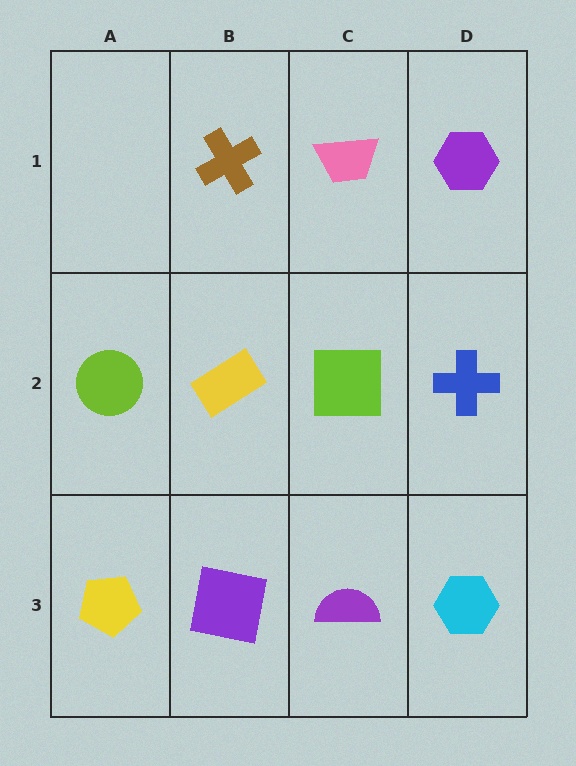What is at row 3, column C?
A purple semicircle.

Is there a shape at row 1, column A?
No, that cell is empty.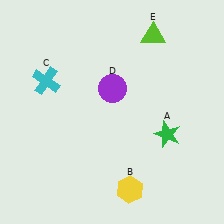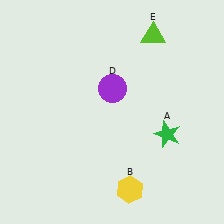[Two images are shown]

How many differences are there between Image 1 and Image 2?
There is 1 difference between the two images.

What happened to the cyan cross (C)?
The cyan cross (C) was removed in Image 2. It was in the top-left area of Image 1.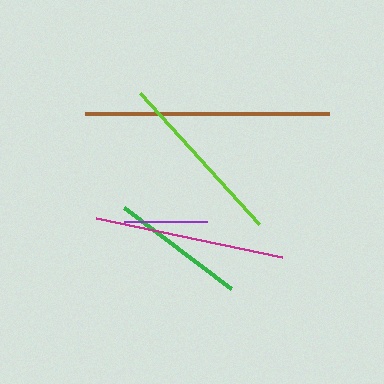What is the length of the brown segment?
The brown segment is approximately 244 pixels long.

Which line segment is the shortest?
The purple line is the shortest at approximately 83 pixels.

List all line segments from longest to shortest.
From longest to shortest: brown, magenta, lime, green, purple.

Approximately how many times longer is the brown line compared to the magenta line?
The brown line is approximately 1.3 times the length of the magenta line.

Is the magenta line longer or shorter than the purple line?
The magenta line is longer than the purple line.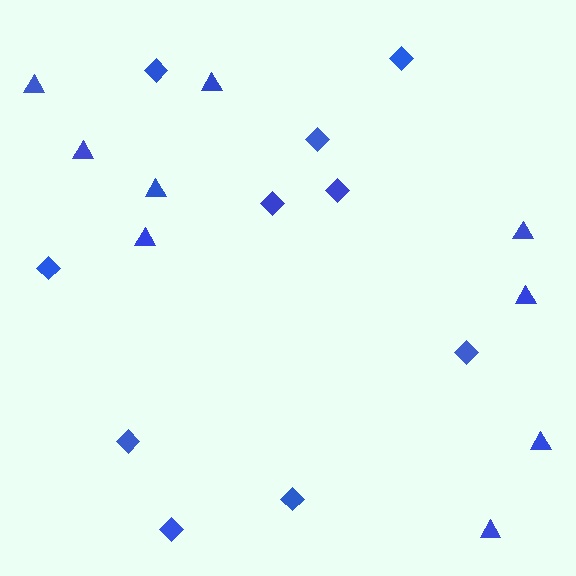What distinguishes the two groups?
There are 2 groups: one group of triangles (9) and one group of diamonds (10).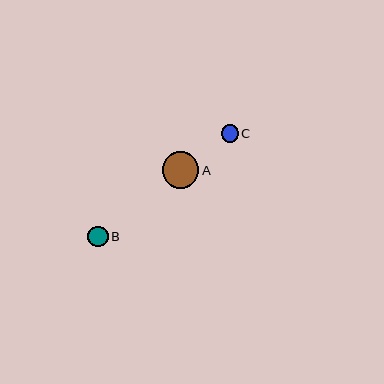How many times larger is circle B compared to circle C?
Circle B is approximately 1.2 times the size of circle C.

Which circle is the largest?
Circle A is the largest with a size of approximately 37 pixels.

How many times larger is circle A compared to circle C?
Circle A is approximately 2.1 times the size of circle C.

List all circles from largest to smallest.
From largest to smallest: A, B, C.